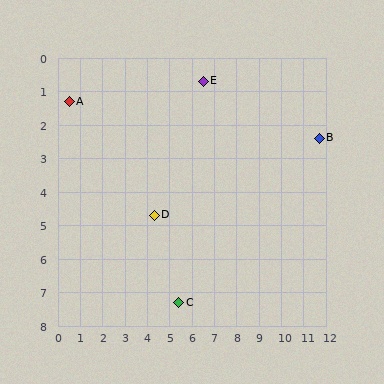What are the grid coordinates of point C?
Point C is at approximately (5.4, 7.3).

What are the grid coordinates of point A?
Point A is at approximately (0.5, 1.3).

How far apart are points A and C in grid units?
Points A and C are about 7.7 grid units apart.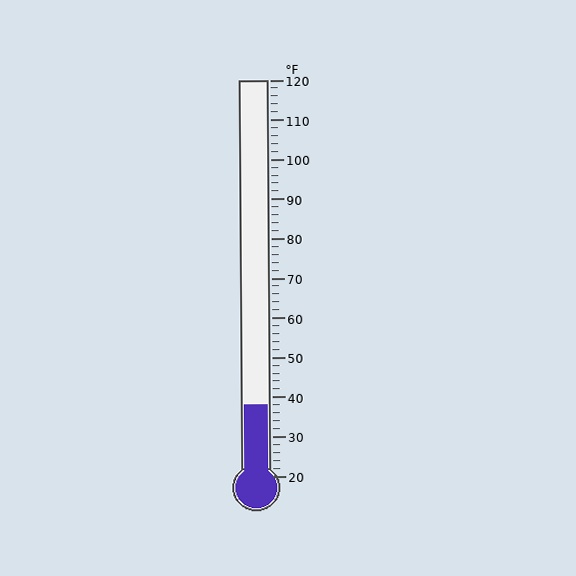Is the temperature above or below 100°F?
The temperature is below 100°F.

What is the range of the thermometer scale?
The thermometer scale ranges from 20°F to 120°F.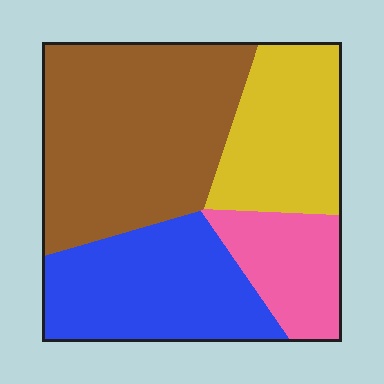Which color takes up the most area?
Brown, at roughly 40%.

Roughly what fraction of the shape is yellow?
Yellow takes up between a sixth and a third of the shape.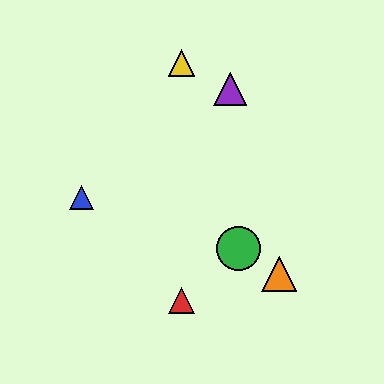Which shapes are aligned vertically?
The red triangle, the yellow triangle are aligned vertically.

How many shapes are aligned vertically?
2 shapes (the red triangle, the yellow triangle) are aligned vertically.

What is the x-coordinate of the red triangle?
The red triangle is at x≈181.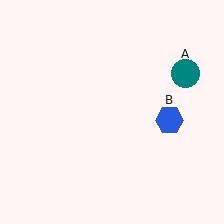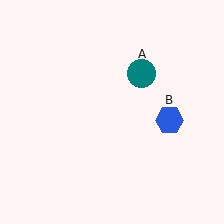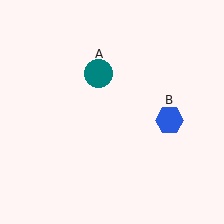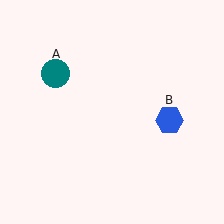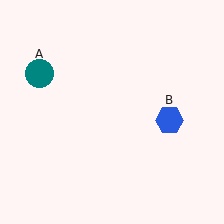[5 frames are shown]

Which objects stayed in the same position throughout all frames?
Blue hexagon (object B) remained stationary.